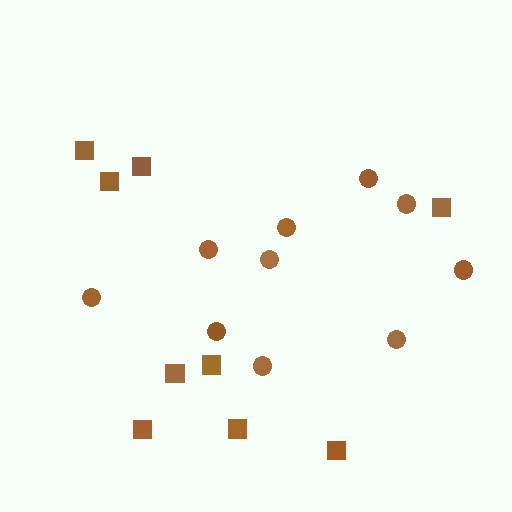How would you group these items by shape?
There are 2 groups: one group of squares (9) and one group of circles (10).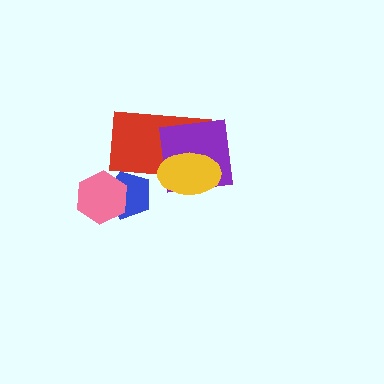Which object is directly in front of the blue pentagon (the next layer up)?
The pink hexagon is directly in front of the blue pentagon.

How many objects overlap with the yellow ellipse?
2 objects overlap with the yellow ellipse.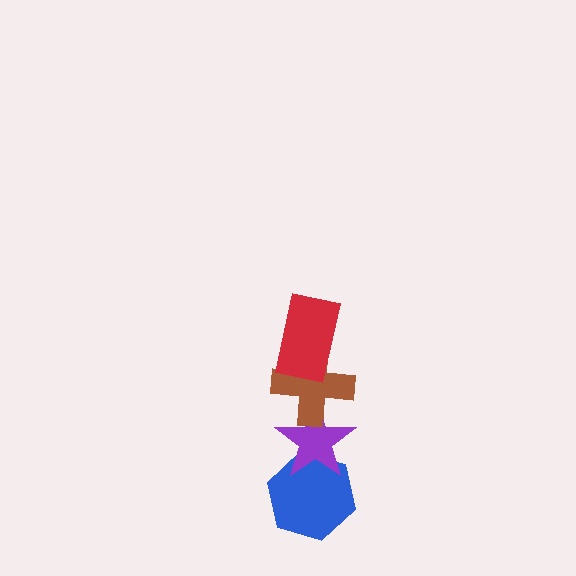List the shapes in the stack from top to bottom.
From top to bottom: the red rectangle, the brown cross, the purple star, the blue hexagon.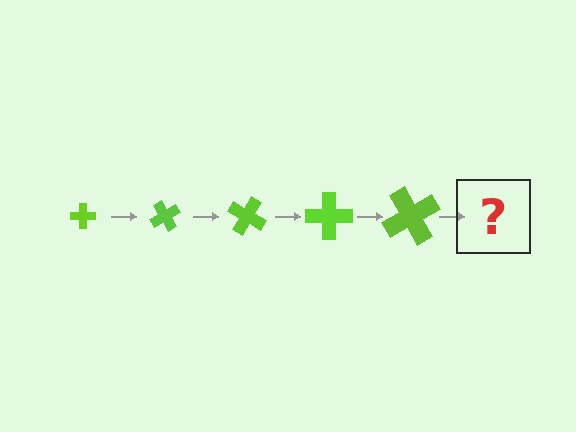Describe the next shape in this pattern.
It should be a cross, larger than the previous one and rotated 300 degrees from the start.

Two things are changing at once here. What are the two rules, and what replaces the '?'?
The two rules are that the cross grows larger each step and it rotates 60 degrees each step. The '?' should be a cross, larger than the previous one and rotated 300 degrees from the start.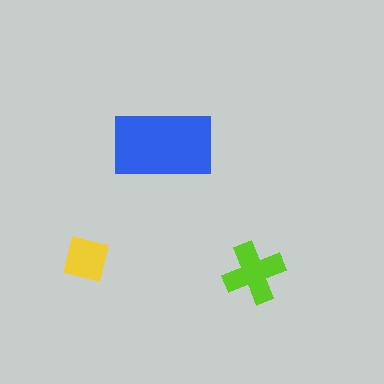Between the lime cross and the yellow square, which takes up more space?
The lime cross.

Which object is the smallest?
The yellow square.